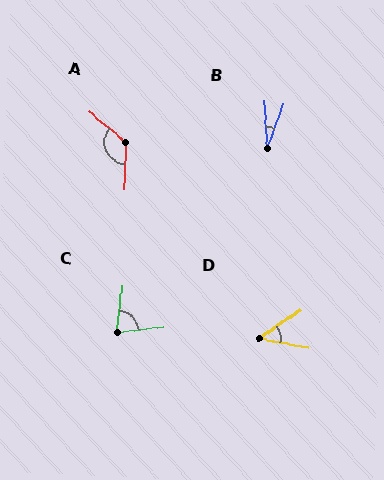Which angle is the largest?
A, at approximately 128 degrees.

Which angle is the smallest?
B, at approximately 22 degrees.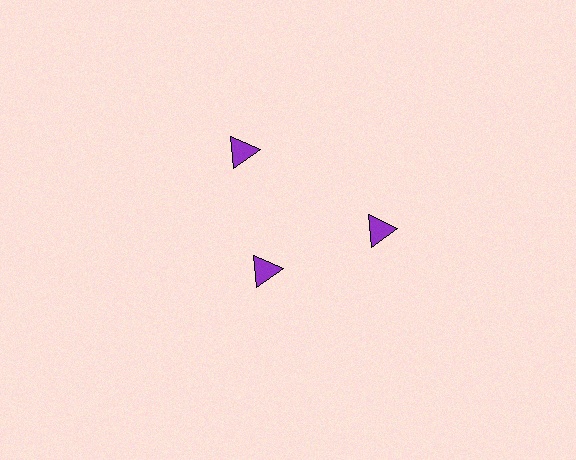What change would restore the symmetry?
The symmetry would be restored by moving it outward, back onto the ring so that all 3 triangles sit at equal angles and equal distance from the center.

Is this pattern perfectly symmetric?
No. The 3 purple triangles are arranged in a ring, but one element near the 7 o'clock position is pulled inward toward the center, breaking the 3-fold rotational symmetry.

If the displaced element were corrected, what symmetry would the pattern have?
It would have 3-fold rotational symmetry — the pattern would map onto itself every 120 degrees.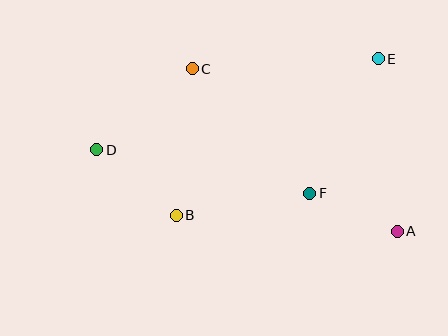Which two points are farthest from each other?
Points A and D are farthest from each other.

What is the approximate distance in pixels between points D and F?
The distance between D and F is approximately 217 pixels.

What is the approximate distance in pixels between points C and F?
The distance between C and F is approximately 171 pixels.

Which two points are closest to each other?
Points A and F are closest to each other.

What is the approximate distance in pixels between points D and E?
The distance between D and E is approximately 296 pixels.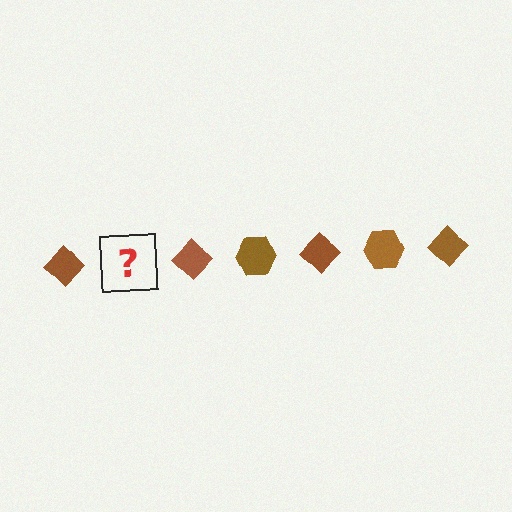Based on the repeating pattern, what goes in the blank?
The blank should be a brown hexagon.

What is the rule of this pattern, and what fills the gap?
The rule is that the pattern cycles through diamond, hexagon shapes in brown. The gap should be filled with a brown hexagon.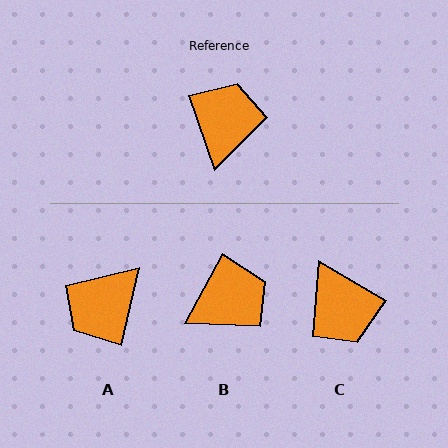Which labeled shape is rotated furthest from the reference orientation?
A, about 148 degrees away.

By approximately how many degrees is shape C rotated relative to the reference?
Approximately 139 degrees clockwise.